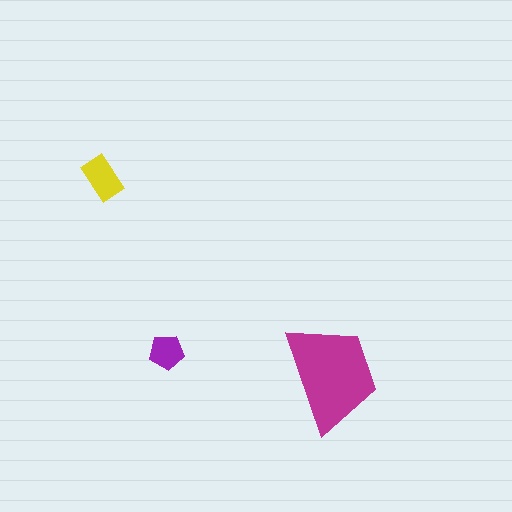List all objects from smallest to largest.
The purple pentagon, the yellow rectangle, the magenta trapezoid.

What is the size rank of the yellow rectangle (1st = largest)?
2nd.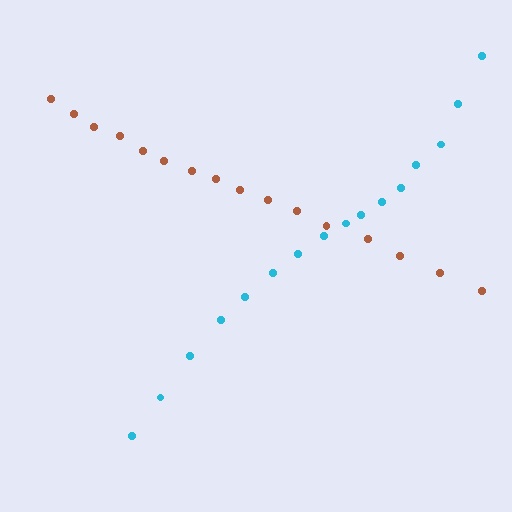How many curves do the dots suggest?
There are 2 distinct paths.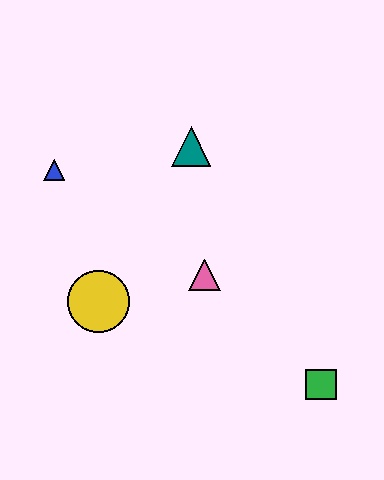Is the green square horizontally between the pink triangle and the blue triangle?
No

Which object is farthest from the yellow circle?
The green square is farthest from the yellow circle.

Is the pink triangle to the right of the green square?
No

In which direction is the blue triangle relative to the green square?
The blue triangle is to the left of the green square.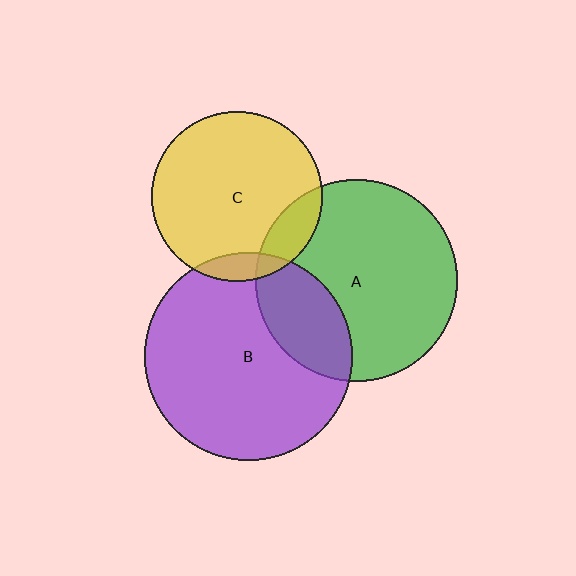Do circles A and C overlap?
Yes.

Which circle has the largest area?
Circle B (purple).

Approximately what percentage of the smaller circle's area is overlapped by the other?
Approximately 15%.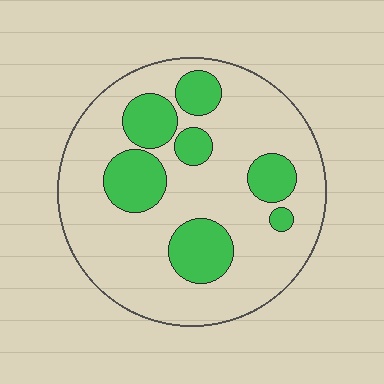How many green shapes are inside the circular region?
7.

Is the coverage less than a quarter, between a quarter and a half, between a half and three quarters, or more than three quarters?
Between a quarter and a half.